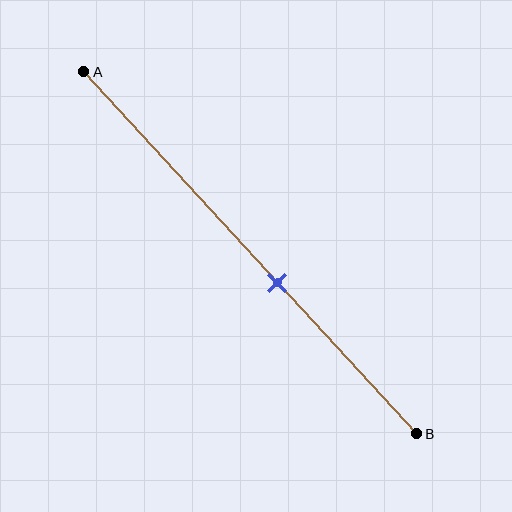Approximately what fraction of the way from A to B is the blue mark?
The blue mark is approximately 60% of the way from A to B.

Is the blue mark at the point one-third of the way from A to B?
No, the mark is at about 60% from A, not at the 33% one-third point.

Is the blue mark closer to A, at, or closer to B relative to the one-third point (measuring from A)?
The blue mark is closer to point B than the one-third point of segment AB.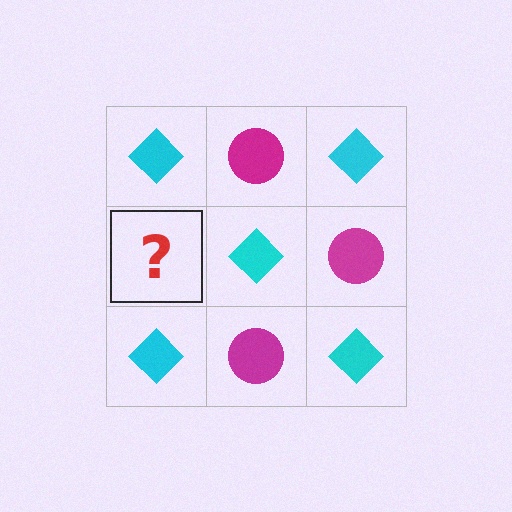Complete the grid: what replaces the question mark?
The question mark should be replaced with a magenta circle.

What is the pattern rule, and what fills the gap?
The rule is that it alternates cyan diamond and magenta circle in a checkerboard pattern. The gap should be filled with a magenta circle.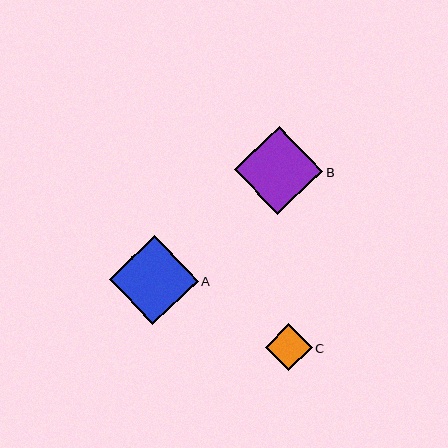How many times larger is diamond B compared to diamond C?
Diamond B is approximately 1.9 times the size of diamond C.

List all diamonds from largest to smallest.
From largest to smallest: A, B, C.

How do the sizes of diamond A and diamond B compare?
Diamond A and diamond B are approximately the same size.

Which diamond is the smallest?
Diamond C is the smallest with a size of approximately 47 pixels.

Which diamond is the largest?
Diamond A is the largest with a size of approximately 89 pixels.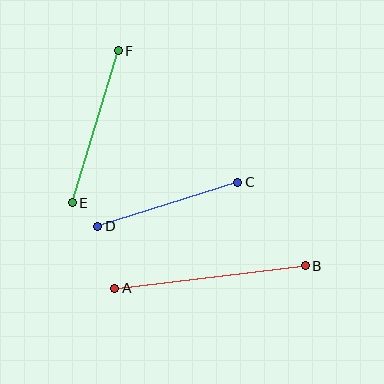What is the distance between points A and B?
The distance is approximately 192 pixels.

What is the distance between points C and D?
The distance is approximately 147 pixels.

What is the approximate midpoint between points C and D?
The midpoint is at approximately (168, 204) pixels.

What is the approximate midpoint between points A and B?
The midpoint is at approximately (210, 277) pixels.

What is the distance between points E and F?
The distance is approximately 159 pixels.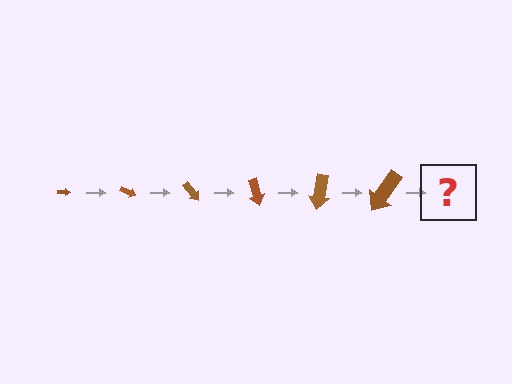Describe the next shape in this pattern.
It should be an arrow, larger than the previous one and rotated 150 degrees from the start.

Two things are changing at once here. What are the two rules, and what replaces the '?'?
The two rules are that the arrow grows larger each step and it rotates 25 degrees each step. The '?' should be an arrow, larger than the previous one and rotated 150 degrees from the start.